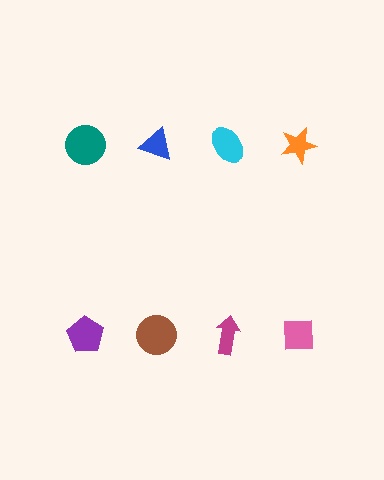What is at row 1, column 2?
A blue triangle.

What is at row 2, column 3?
A magenta arrow.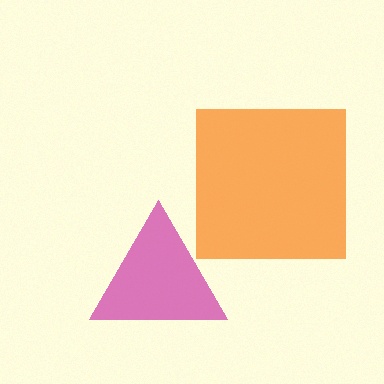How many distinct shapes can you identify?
There are 2 distinct shapes: a magenta triangle, an orange square.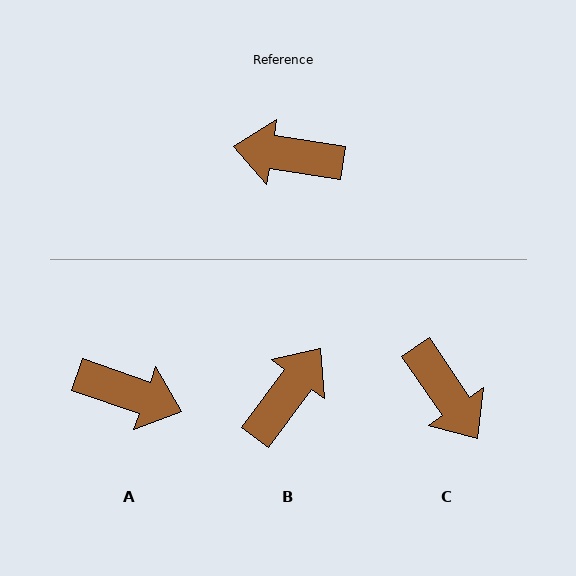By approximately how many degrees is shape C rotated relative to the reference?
Approximately 133 degrees counter-clockwise.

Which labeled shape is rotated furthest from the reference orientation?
A, about 169 degrees away.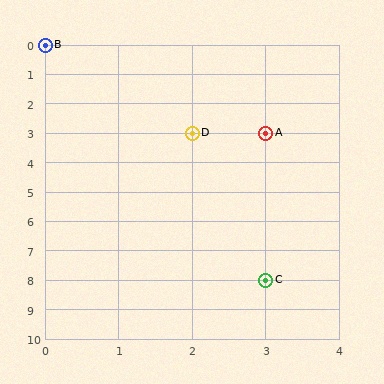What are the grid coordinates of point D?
Point D is at grid coordinates (2, 3).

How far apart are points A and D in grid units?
Points A and D are 1 column apart.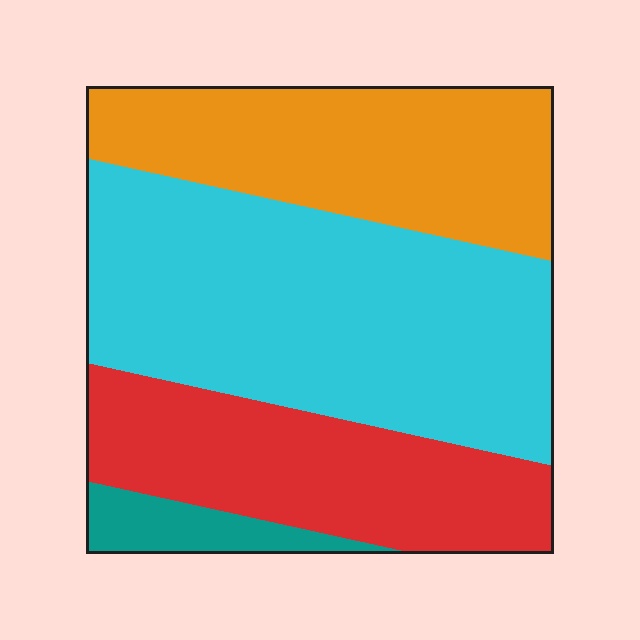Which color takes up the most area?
Cyan, at roughly 45%.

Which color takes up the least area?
Teal, at roughly 5%.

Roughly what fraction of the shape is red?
Red covers 24% of the shape.